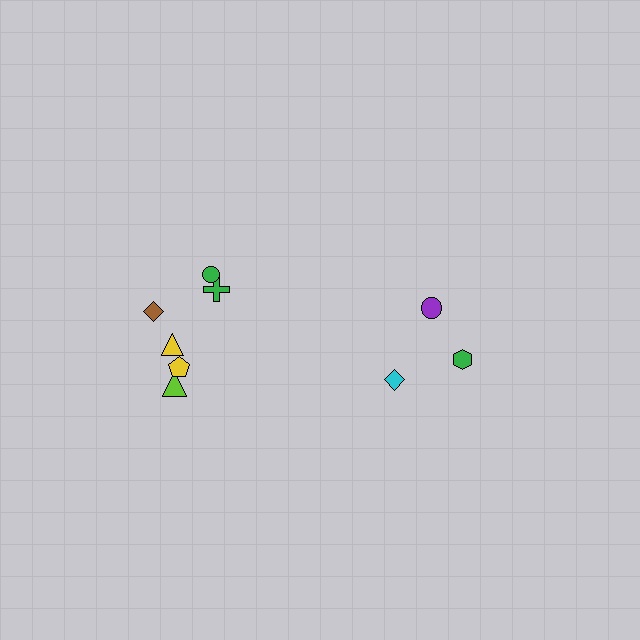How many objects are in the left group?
There are 6 objects.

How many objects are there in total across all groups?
There are 9 objects.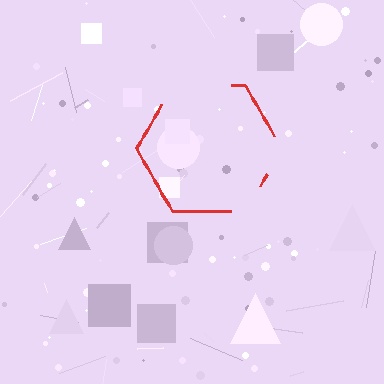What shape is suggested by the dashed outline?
The dashed outline suggests a hexagon.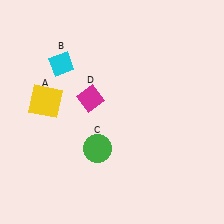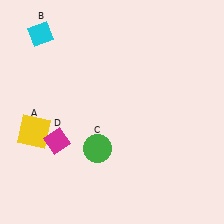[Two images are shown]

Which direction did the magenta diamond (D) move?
The magenta diamond (D) moved down.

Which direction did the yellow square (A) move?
The yellow square (A) moved down.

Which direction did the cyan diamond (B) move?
The cyan diamond (B) moved up.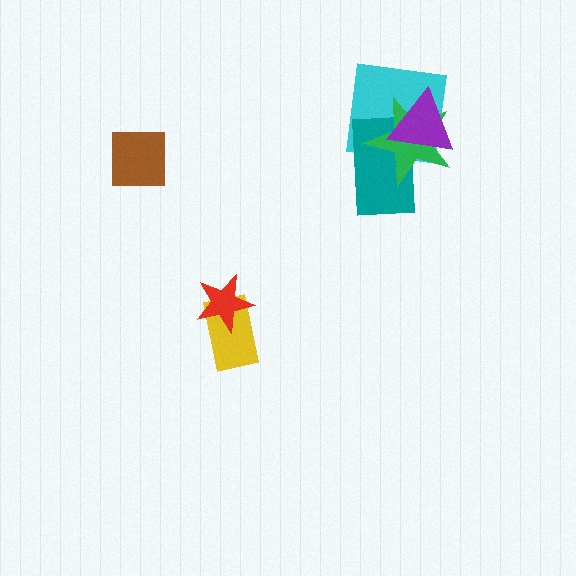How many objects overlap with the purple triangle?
3 objects overlap with the purple triangle.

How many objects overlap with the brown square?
0 objects overlap with the brown square.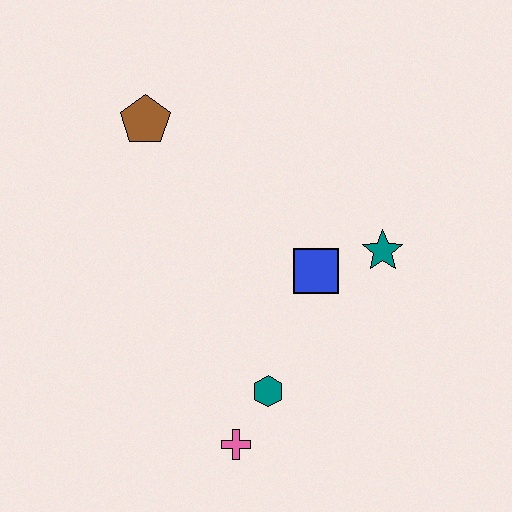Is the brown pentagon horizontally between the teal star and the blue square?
No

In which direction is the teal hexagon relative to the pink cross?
The teal hexagon is above the pink cross.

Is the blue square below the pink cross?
No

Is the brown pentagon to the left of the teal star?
Yes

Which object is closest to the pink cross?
The teal hexagon is closest to the pink cross.